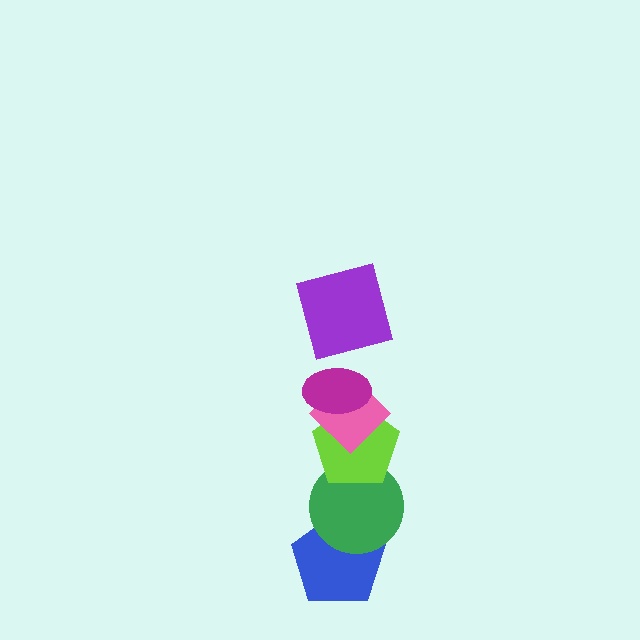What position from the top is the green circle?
The green circle is 5th from the top.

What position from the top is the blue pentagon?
The blue pentagon is 6th from the top.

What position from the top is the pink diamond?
The pink diamond is 3rd from the top.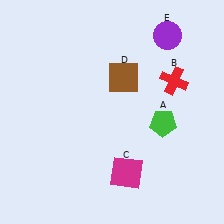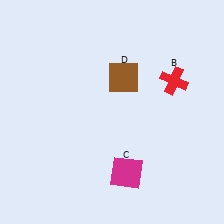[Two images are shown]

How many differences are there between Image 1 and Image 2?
There are 2 differences between the two images.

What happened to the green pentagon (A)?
The green pentagon (A) was removed in Image 2. It was in the bottom-right area of Image 1.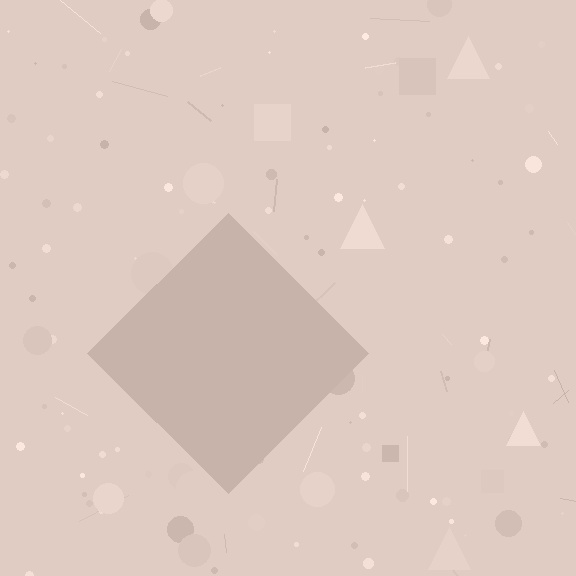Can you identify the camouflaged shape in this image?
The camouflaged shape is a diamond.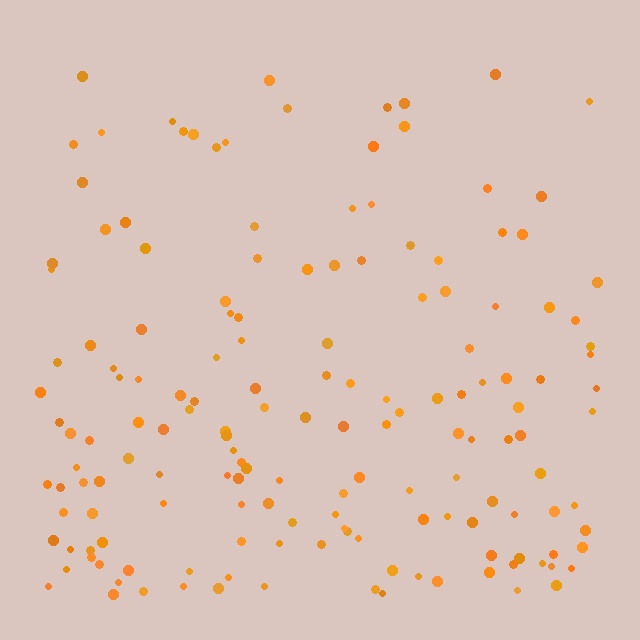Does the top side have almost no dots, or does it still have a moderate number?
Still a moderate number, just noticeably fewer than the bottom.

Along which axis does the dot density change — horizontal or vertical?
Vertical.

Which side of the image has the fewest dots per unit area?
The top.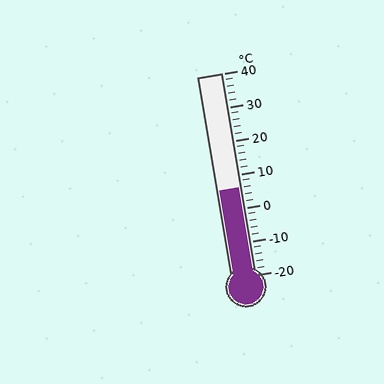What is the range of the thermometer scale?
The thermometer scale ranges from -20°C to 40°C.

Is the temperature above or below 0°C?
The temperature is above 0°C.